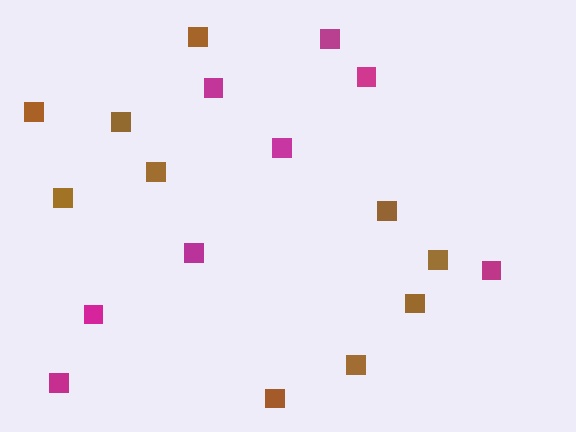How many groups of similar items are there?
There are 2 groups: one group of brown squares (10) and one group of magenta squares (8).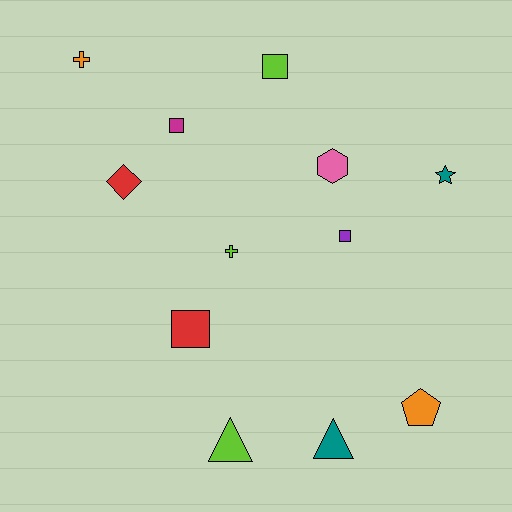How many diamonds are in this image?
There is 1 diamond.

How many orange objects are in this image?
There are 2 orange objects.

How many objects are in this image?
There are 12 objects.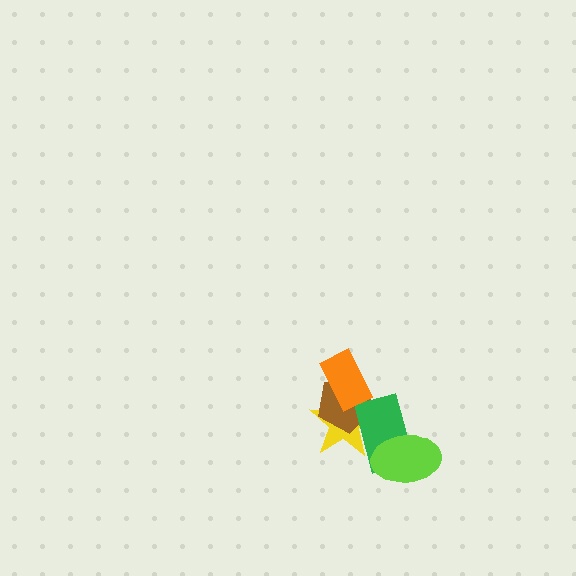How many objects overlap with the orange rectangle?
2 objects overlap with the orange rectangle.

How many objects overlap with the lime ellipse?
1 object overlaps with the lime ellipse.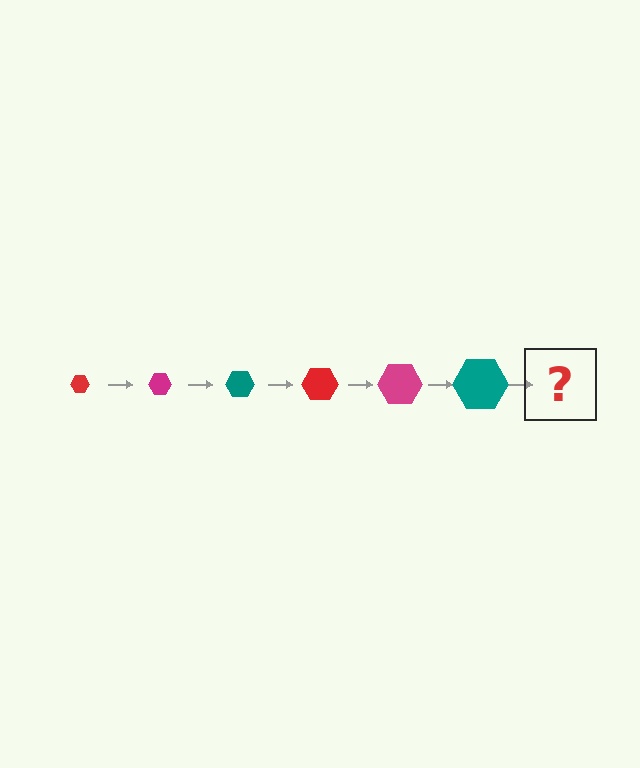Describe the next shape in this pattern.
It should be a red hexagon, larger than the previous one.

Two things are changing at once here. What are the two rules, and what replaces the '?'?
The two rules are that the hexagon grows larger each step and the color cycles through red, magenta, and teal. The '?' should be a red hexagon, larger than the previous one.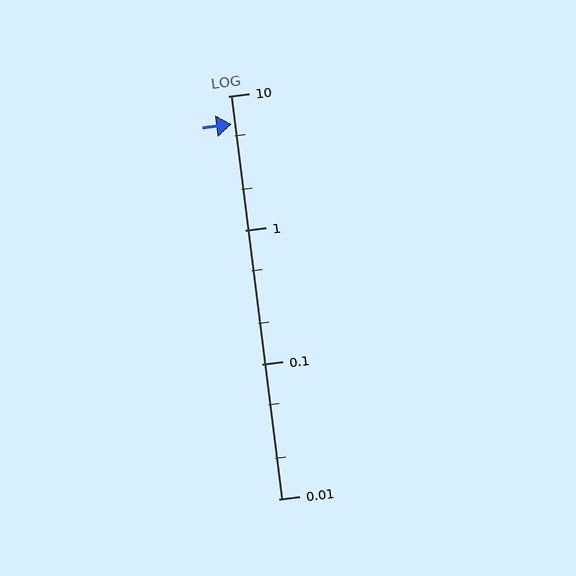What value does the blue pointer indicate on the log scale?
The pointer indicates approximately 6.2.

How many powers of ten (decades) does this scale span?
The scale spans 3 decades, from 0.01 to 10.